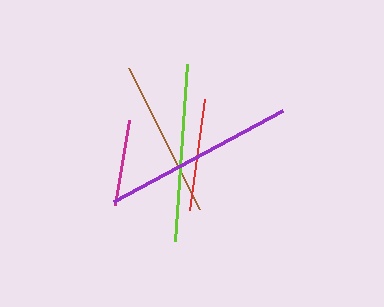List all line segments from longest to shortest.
From longest to shortest: purple, lime, brown, red, magenta.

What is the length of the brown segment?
The brown segment is approximately 158 pixels long.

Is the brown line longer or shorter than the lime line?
The lime line is longer than the brown line.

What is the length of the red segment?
The red segment is approximately 113 pixels long.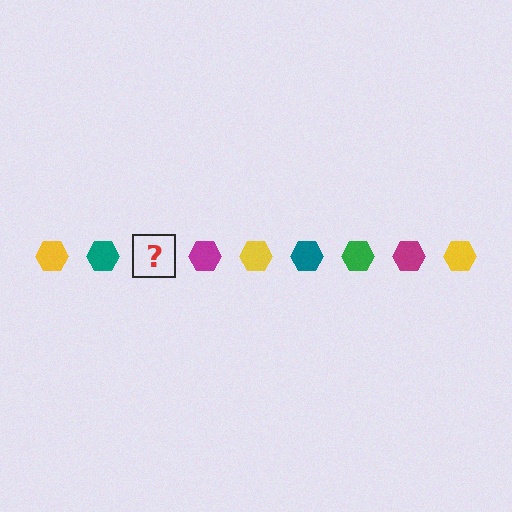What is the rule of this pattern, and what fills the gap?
The rule is that the pattern cycles through yellow, teal, green, magenta hexagons. The gap should be filled with a green hexagon.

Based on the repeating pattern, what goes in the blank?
The blank should be a green hexagon.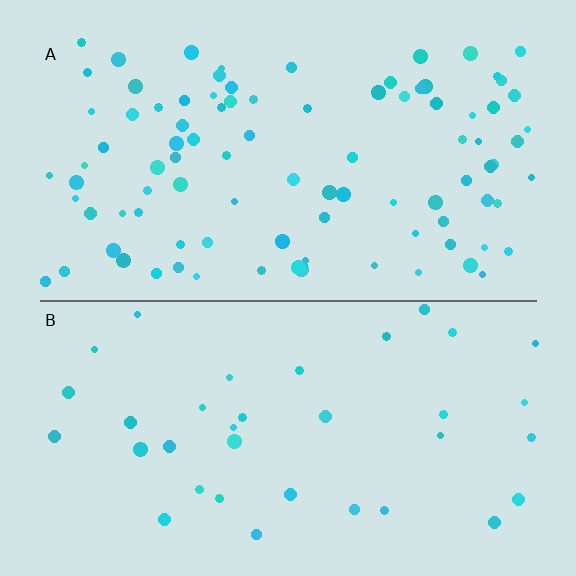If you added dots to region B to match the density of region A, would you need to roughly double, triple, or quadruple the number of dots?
Approximately triple.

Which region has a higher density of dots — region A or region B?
A (the top).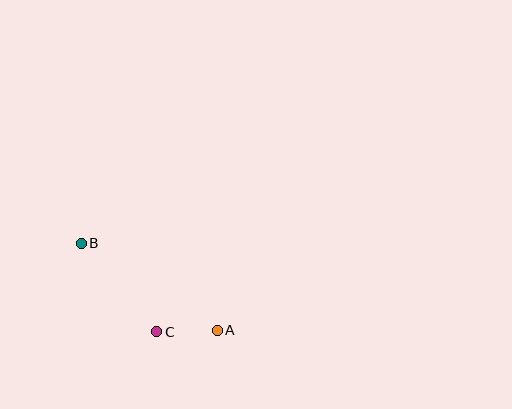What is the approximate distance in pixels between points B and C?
The distance between B and C is approximately 116 pixels.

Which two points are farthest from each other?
Points A and B are farthest from each other.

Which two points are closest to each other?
Points A and C are closest to each other.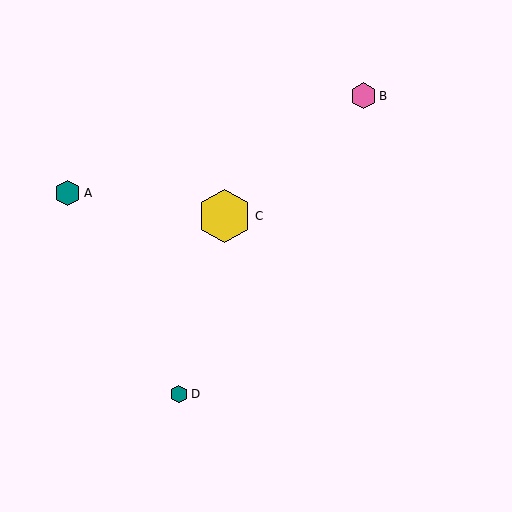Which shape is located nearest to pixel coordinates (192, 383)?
The teal hexagon (labeled D) at (179, 394) is nearest to that location.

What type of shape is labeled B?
Shape B is a pink hexagon.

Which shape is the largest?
The yellow hexagon (labeled C) is the largest.